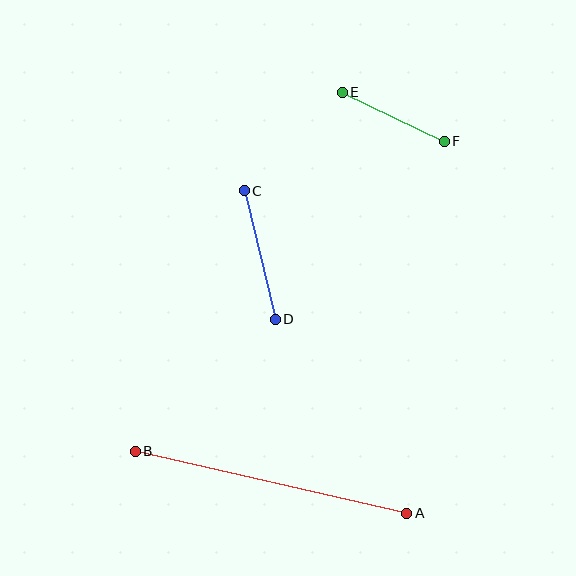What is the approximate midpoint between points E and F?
The midpoint is at approximately (393, 117) pixels.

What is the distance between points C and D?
The distance is approximately 132 pixels.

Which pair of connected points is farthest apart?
Points A and B are farthest apart.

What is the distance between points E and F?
The distance is approximately 113 pixels.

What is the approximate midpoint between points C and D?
The midpoint is at approximately (260, 255) pixels.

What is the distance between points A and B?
The distance is approximately 278 pixels.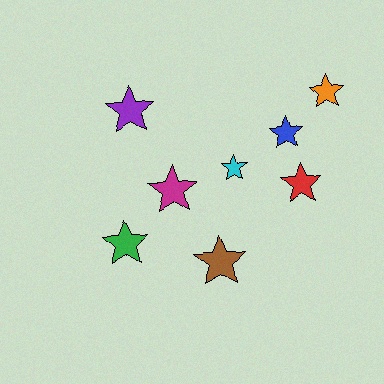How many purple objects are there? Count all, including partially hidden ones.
There is 1 purple object.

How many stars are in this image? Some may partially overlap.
There are 8 stars.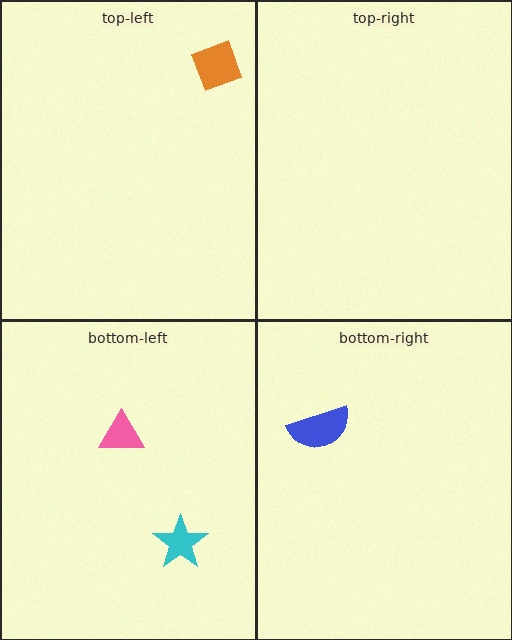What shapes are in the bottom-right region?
The blue semicircle.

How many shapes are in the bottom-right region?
1.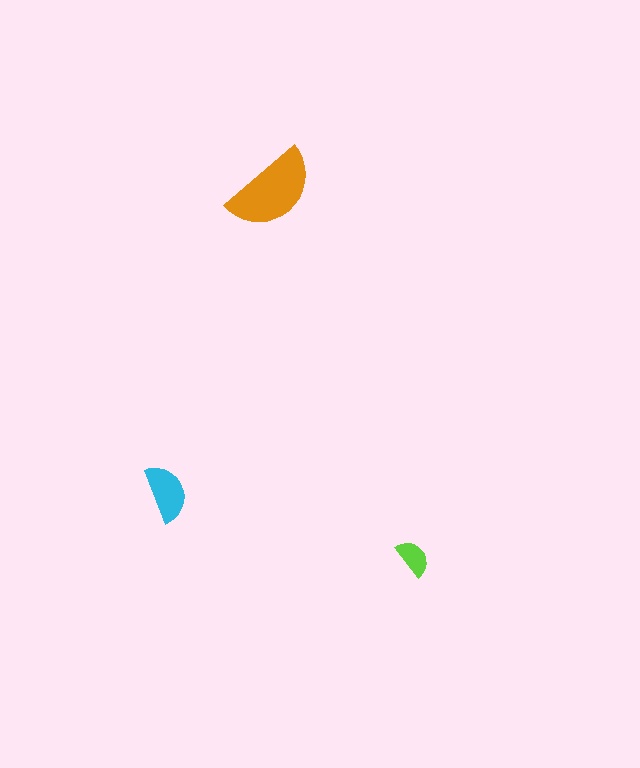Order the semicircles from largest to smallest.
the orange one, the cyan one, the lime one.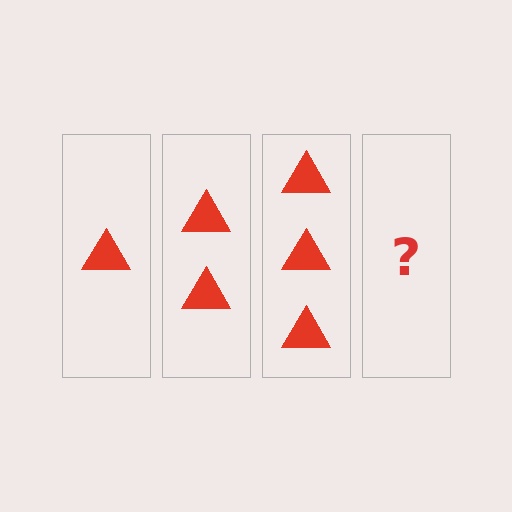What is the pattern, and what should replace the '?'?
The pattern is that each step adds one more triangle. The '?' should be 4 triangles.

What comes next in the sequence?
The next element should be 4 triangles.